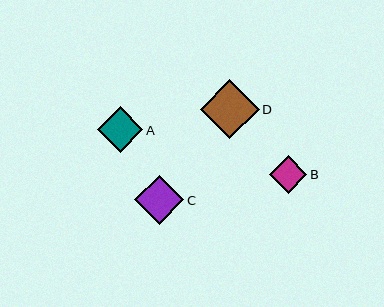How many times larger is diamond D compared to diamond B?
Diamond D is approximately 1.6 times the size of diamond B.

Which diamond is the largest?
Diamond D is the largest with a size of approximately 59 pixels.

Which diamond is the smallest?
Diamond B is the smallest with a size of approximately 38 pixels.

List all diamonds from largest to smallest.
From largest to smallest: D, C, A, B.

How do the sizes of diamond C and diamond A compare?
Diamond C and diamond A are approximately the same size.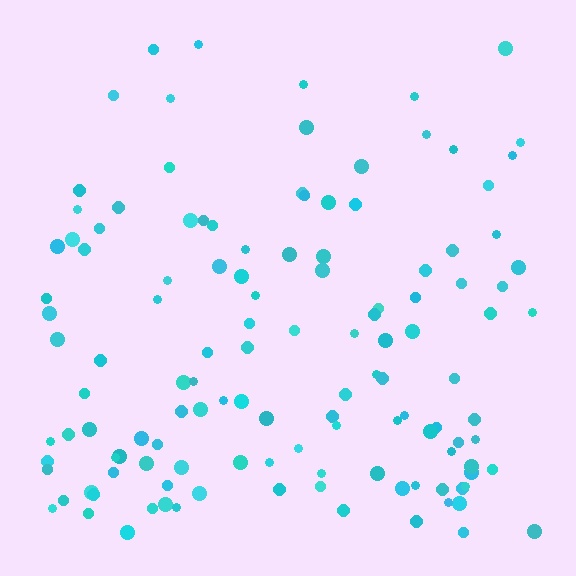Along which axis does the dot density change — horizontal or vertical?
Vertical.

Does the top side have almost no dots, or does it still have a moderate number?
Still a moderate number, just noticeably fewer than the bottom.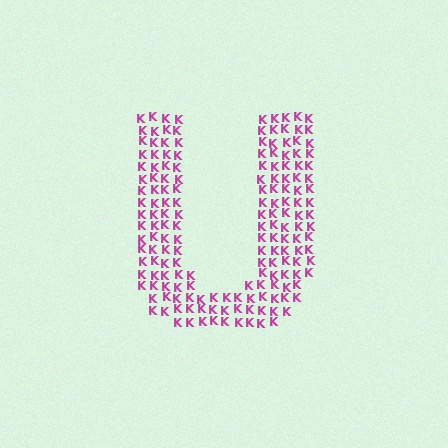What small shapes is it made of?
It is made of small letter K's.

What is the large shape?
The large shape is the letter U.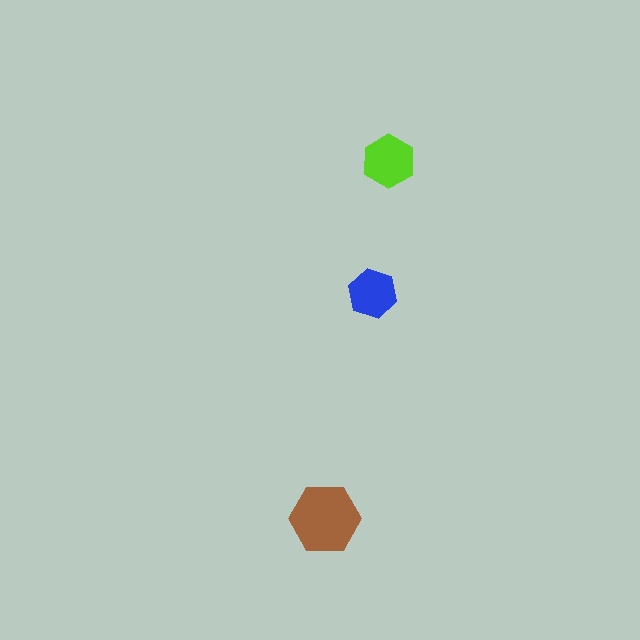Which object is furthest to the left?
The brown hexagon is leftmost.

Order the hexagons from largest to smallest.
the brown one, the lime one, the blue one.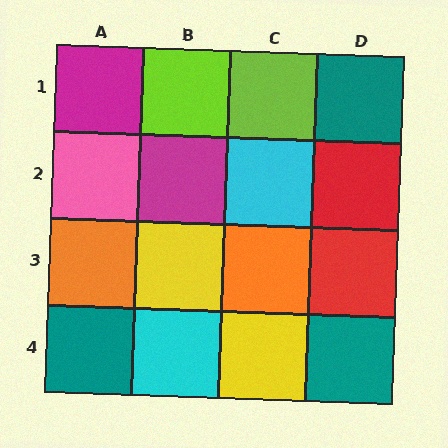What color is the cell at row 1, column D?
Teal.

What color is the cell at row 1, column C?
Lime.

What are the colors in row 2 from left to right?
Pink, magenta, cyan, red.